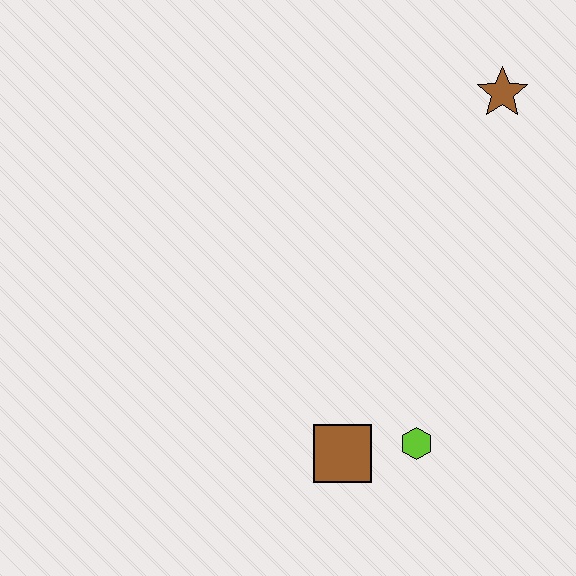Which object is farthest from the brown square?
The brown star is farthest from the brown square.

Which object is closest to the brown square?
The lime hexagon is closest to the brown square.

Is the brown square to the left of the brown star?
Yes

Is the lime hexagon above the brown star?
No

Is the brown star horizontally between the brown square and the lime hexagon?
No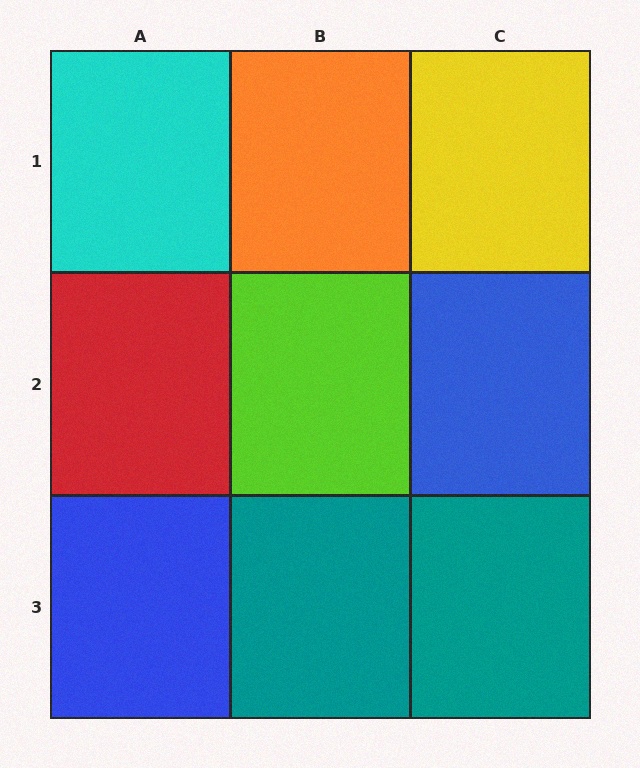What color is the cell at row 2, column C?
Blue.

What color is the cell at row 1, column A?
Cyan.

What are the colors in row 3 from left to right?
Blue, teal, teal.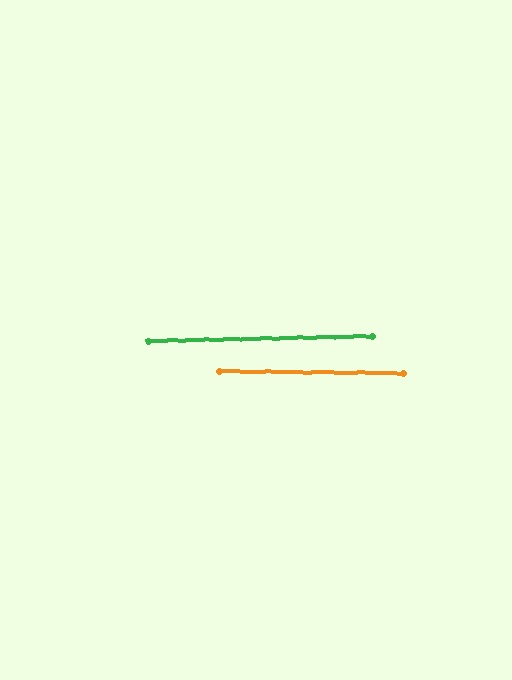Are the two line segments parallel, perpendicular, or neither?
Parallel — their directions differ by only 1.8°.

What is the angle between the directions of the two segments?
Approximately 2 degrees.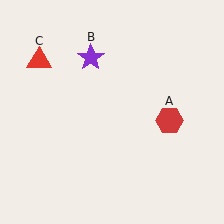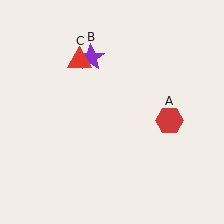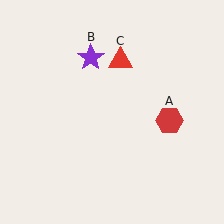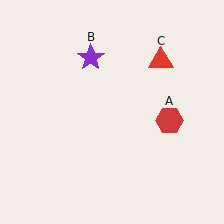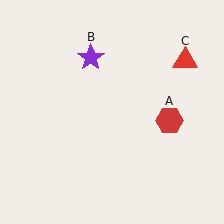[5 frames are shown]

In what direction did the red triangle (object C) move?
The red triangle (object C) moved right.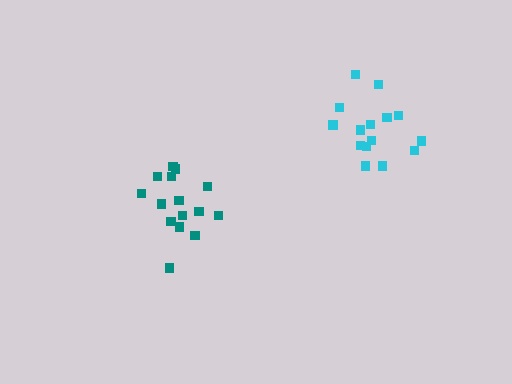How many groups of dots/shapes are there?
There are 2 groups.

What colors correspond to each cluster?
The clusters are colored: teal, cyan.